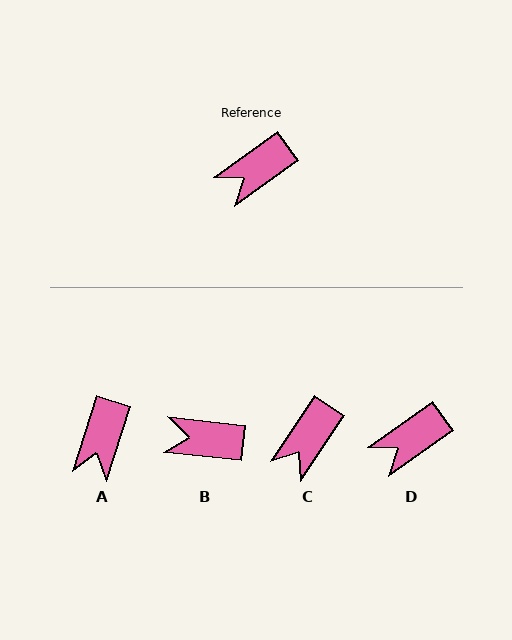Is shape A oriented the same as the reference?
No, it is off by about 37 degrees.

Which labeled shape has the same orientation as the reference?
D.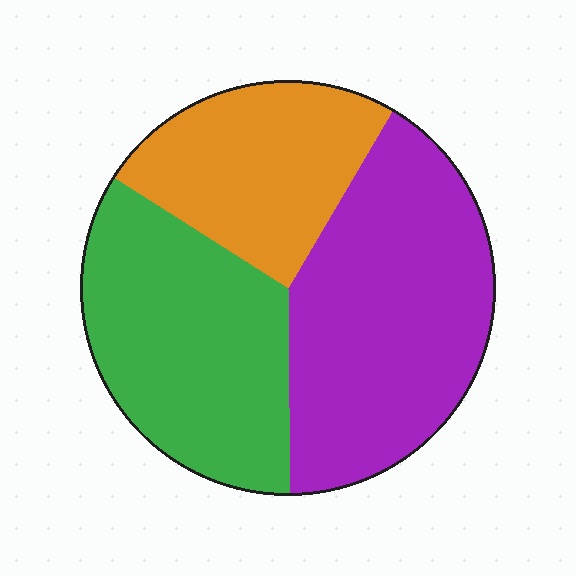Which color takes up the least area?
Orange, at roughly 25%.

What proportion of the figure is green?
Green covers around 35% of the figure.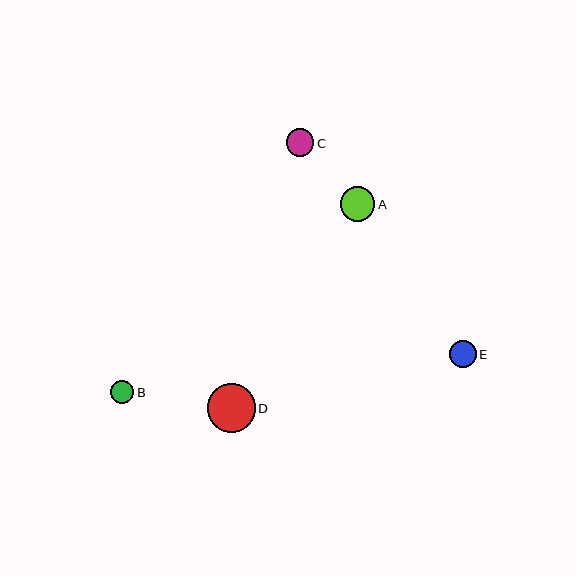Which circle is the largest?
Circle D is the largest with a size of approximately 48 pixels.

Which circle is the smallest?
Circle B is the smallest with a size of approximately 23 pixels.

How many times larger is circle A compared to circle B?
Circle A is approximately 1.5 times the size of circle B.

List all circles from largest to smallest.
From largest to smallest: D, A, C, E, B.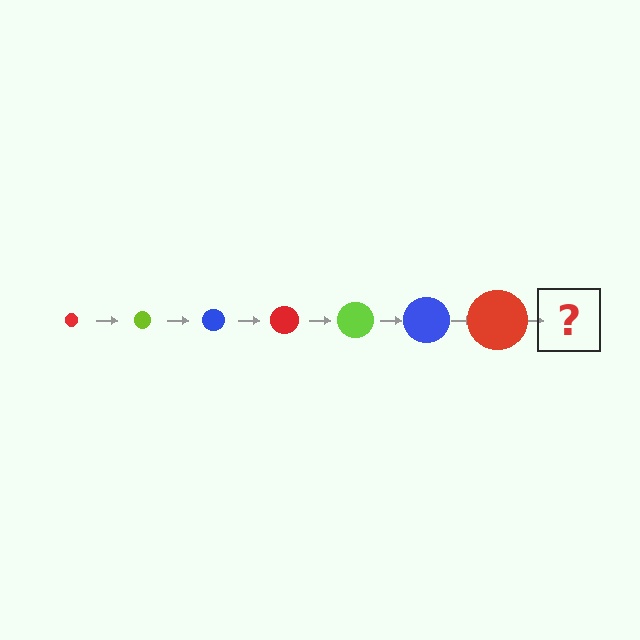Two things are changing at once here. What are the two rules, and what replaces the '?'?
The two rules are that the circle grows larger each step and the color cycles through red, lime, and blue. The '?' should be a lime circle, larger than the previous one.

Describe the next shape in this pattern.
It should be a lime circle, larger than the previous one.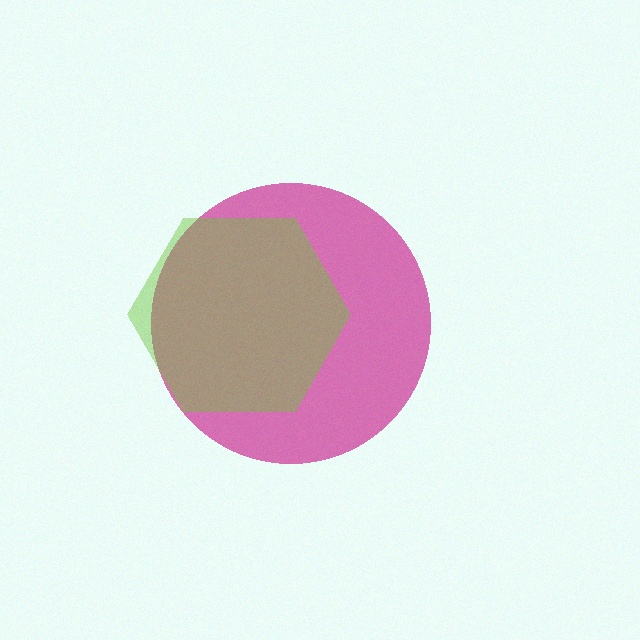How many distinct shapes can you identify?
There are 2 distinct shapes: a magenta circle, a lime hexagon.